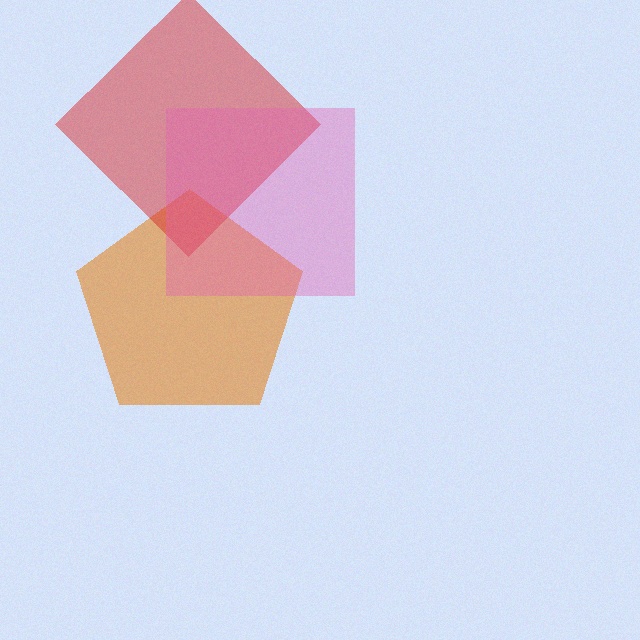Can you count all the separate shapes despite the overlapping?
Yes, there are 3 separate shapes.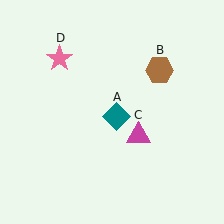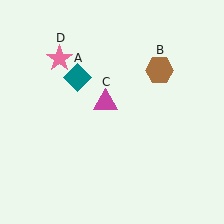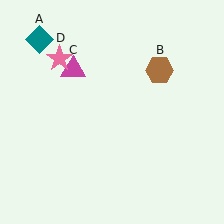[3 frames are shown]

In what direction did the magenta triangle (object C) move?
The magenta triangle (object C) moved up and to the left.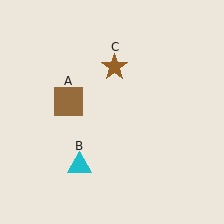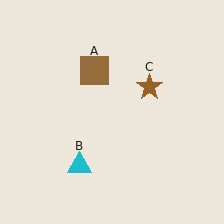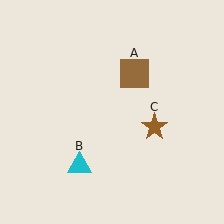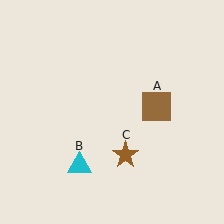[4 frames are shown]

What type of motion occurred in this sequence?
The brown square (object A), brown star (object C) rotated clockwise around the center of the scene.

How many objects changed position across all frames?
2 objects changed position: brown square (object A), brown star (object C).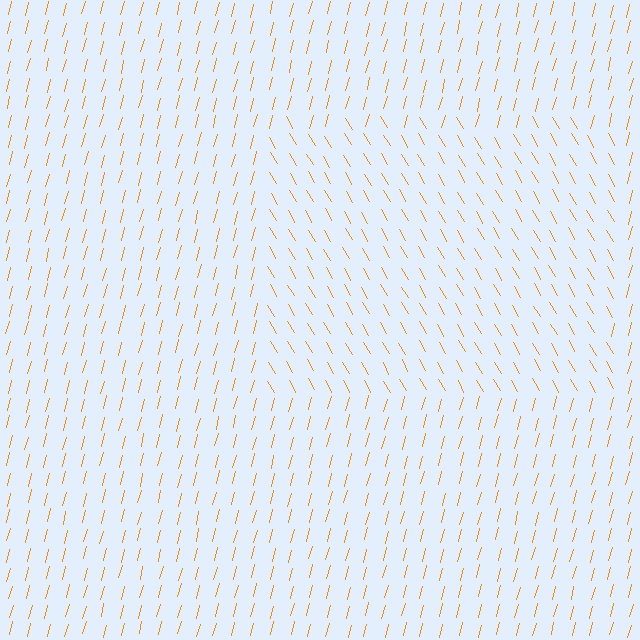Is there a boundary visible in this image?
Yes, there is a texture boundary formed by a change in line orientation.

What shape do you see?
I see a rectangle.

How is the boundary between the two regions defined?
The boundary is defined purely by a change in line orientation (approximately 45 degrees difference). All lines are the same color and thickness.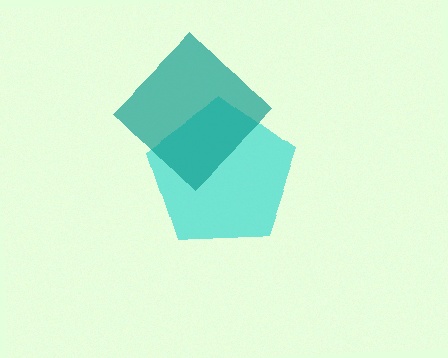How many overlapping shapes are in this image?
There are 2 overlapping shapes in the image.